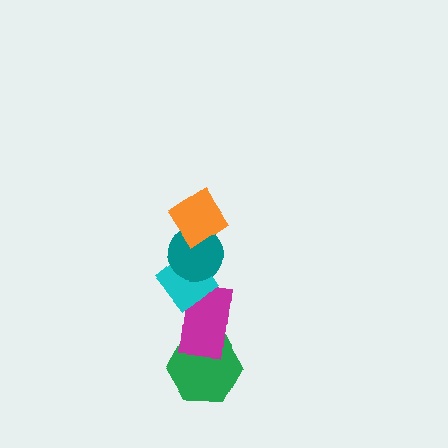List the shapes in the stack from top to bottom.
From top to bottom: the orange diamond, the teal circle, the cyan diamond, the magenta rectangle, the green hexagon.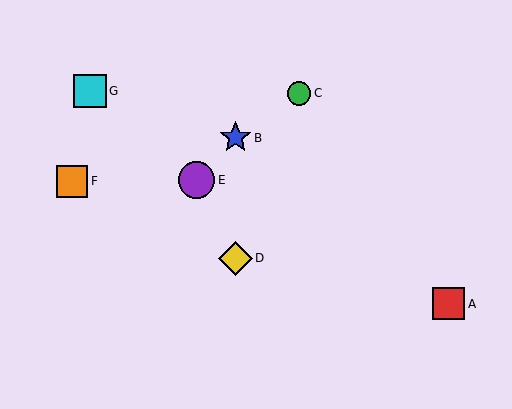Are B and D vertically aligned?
Yes, both are at x≈235.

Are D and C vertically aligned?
No, D is at x≈235 and C is at x≈299.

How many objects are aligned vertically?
2 objects (B, D) are aligned vertically.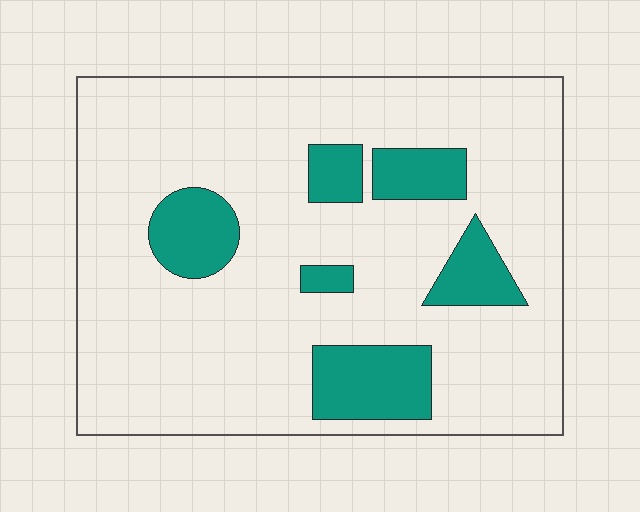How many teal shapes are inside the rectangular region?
6.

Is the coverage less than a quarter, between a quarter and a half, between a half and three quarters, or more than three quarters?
Less than a quarter.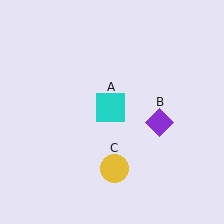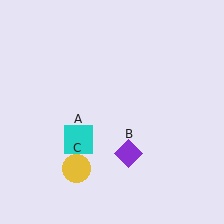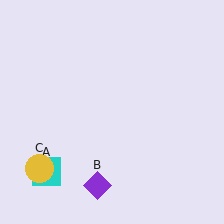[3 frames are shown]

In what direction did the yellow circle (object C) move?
The yellow circle (object C) moved left.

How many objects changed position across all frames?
3 objects changed position: cyan square (object A), purple diamond (object B), yellow circle (object C).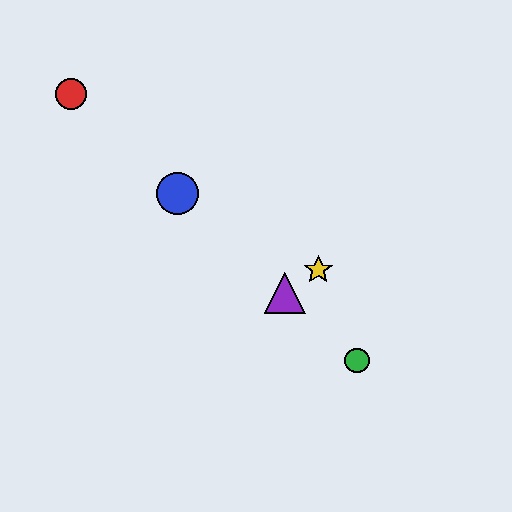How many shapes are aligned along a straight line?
4 shapes (the red circle, the blue circle, the green circle, the purple triangle) are aligned along a straight line.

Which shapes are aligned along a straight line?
The red circle, the blue circle, the green circle, the purple triangle are aligned along a straight line.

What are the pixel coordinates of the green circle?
The green circle is at (357, 361).